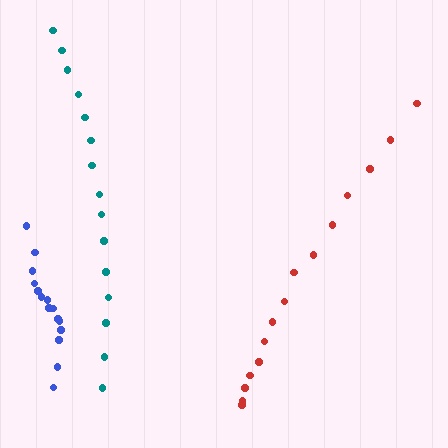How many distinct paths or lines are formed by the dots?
There are 3 distinct paths.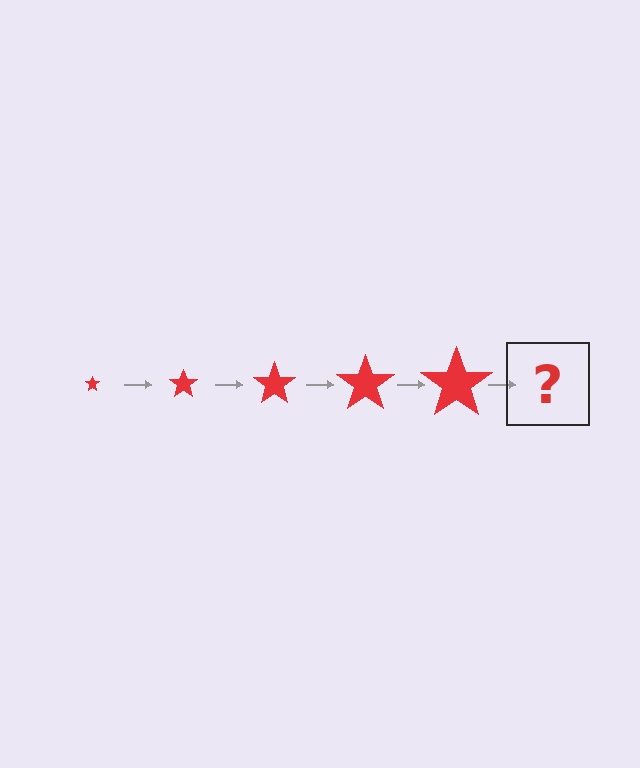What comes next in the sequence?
The next element should be a red star, larger than the previous one.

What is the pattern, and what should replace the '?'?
The pattern is that the star gets progressively larger each step. The '?' should be a red star, larger than the previous one.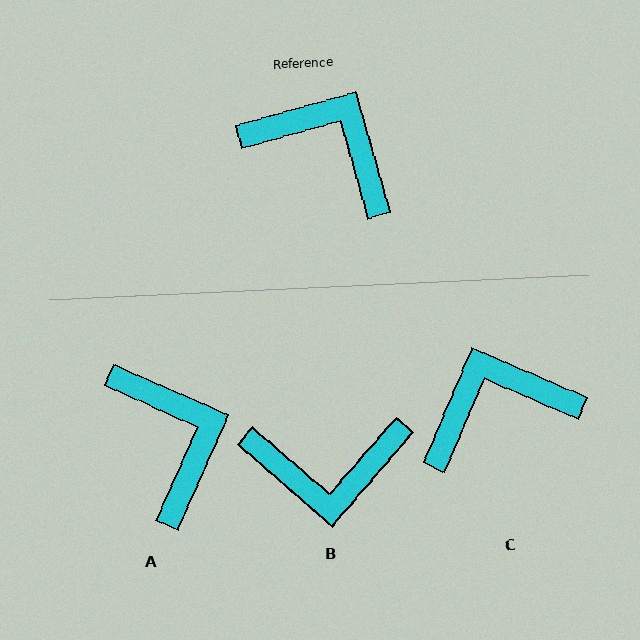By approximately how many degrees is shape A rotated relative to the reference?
Approximately 40 degrees clockwise.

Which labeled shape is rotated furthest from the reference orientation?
B, about 147 degrees away.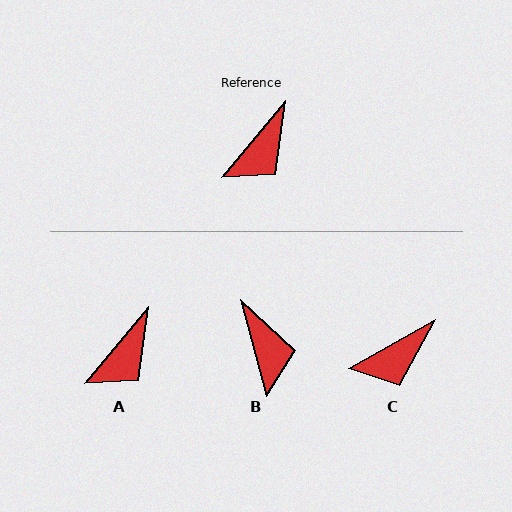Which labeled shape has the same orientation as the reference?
A.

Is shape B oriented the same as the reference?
No, it is off by about 55 degrees.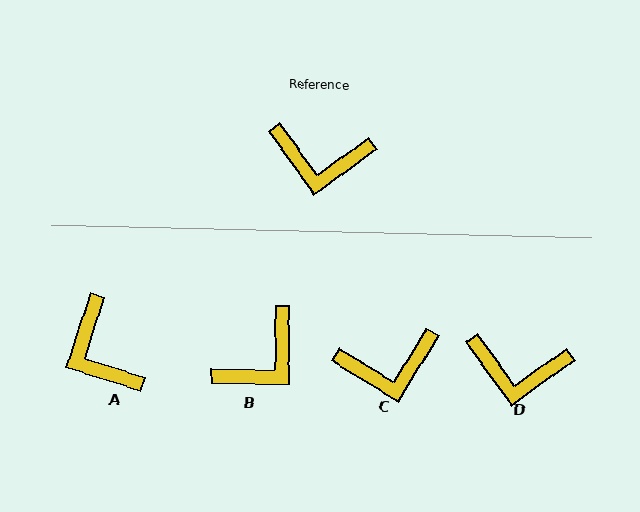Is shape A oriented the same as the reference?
No, it is off by about 54 degrees.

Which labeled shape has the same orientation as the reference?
D.